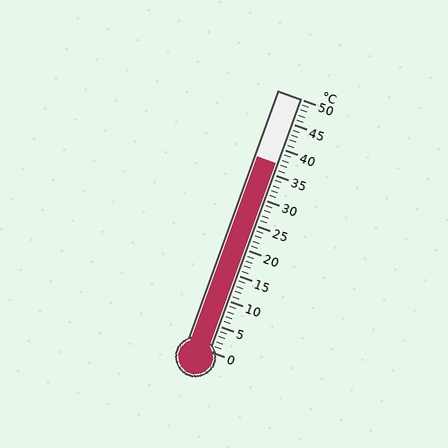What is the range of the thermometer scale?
The thermometer scale ranges from 0°C to 50°C.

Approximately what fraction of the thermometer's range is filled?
The thermometer is filled to approximately 75% of its range.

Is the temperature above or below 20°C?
The temperature is above 20°C.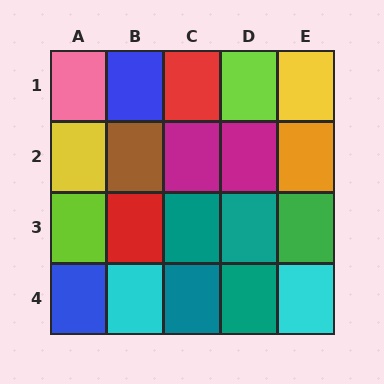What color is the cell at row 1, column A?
Pink.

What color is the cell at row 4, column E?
Cyan.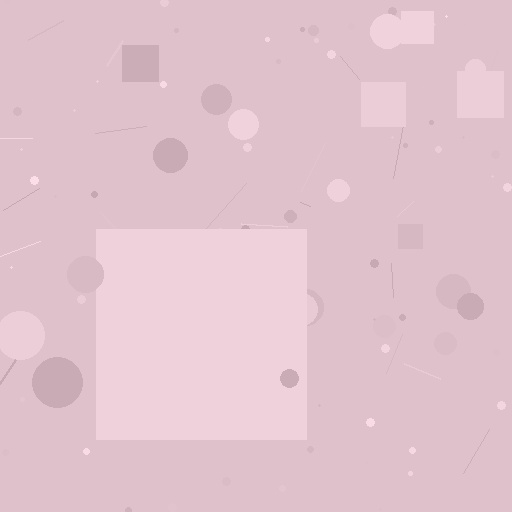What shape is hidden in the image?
A square is hidden in the image.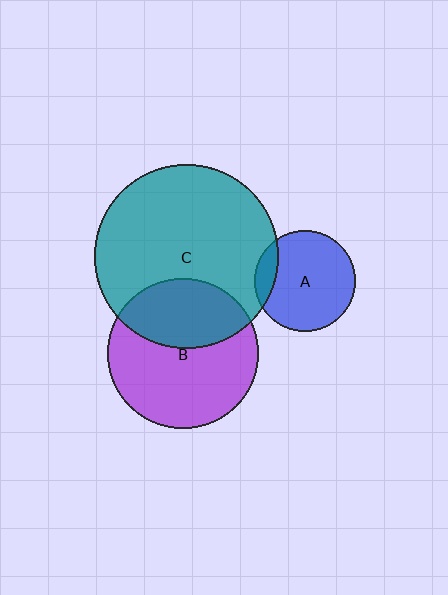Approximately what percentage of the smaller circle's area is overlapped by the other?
Approximately 15%.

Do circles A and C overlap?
Yes.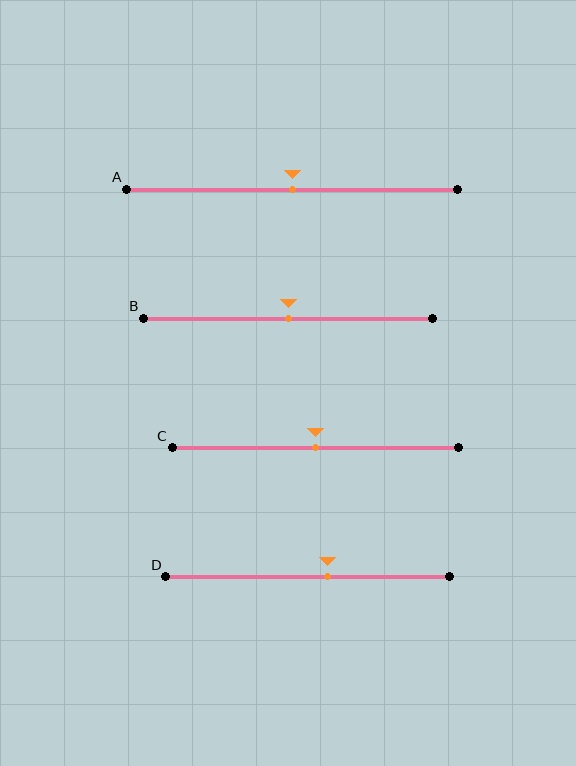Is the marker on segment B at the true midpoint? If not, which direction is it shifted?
Yes, the marker on segment B is at the true midpoint.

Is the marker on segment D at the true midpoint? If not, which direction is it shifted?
No, the marker on segment D is shifted to the right by about 7% of the segment length.